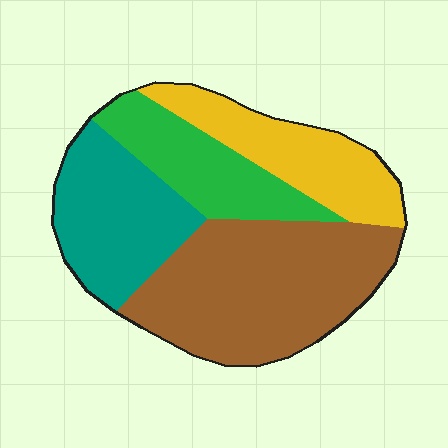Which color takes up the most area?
Brown, at roughly 40%.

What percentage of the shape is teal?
Teal covers 23% of the shape.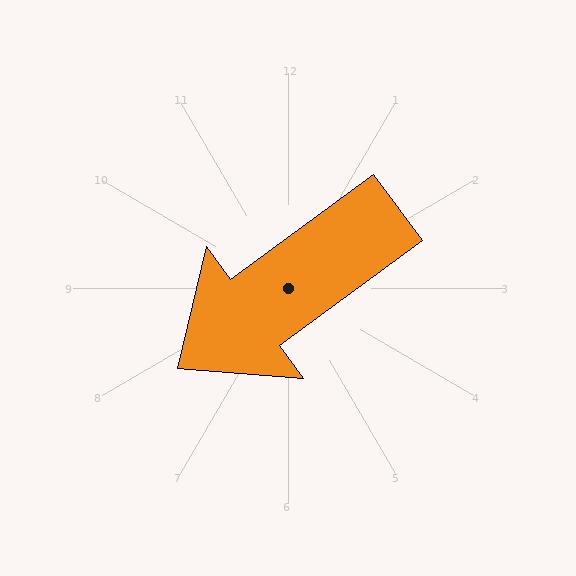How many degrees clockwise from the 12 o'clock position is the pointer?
Approximately 234 degrees.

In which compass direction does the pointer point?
Southwest.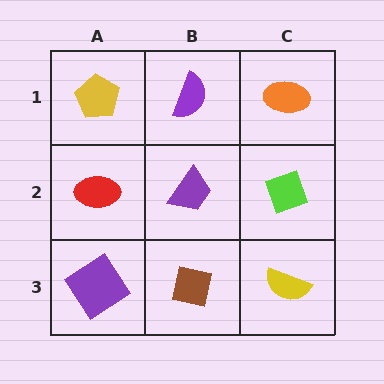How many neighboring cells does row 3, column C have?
2.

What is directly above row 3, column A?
A red ellipse.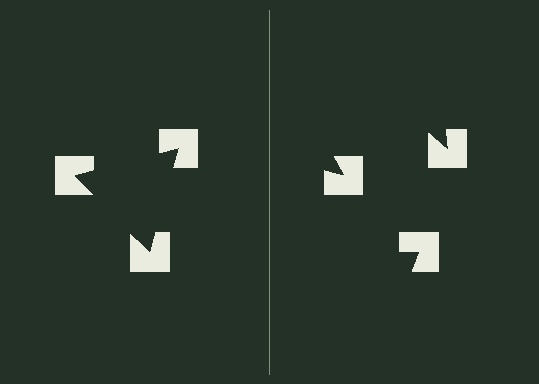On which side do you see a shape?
An illusory triangle appears on the left side. On the right side the wedge cuts are rotated, so no coherent shape forms.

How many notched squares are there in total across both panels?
6 — 3 on each side.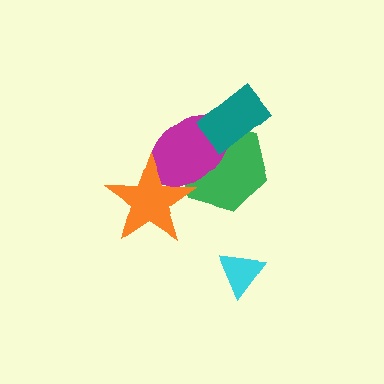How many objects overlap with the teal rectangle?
2 objects overlap with the teal rectangle.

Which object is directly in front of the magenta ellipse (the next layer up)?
The orange star is directly in front of the magenta ellipse.